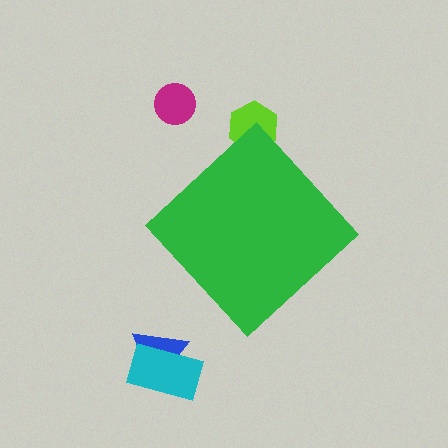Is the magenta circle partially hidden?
No, the magenta circle is fully visible.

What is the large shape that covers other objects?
A green diamond.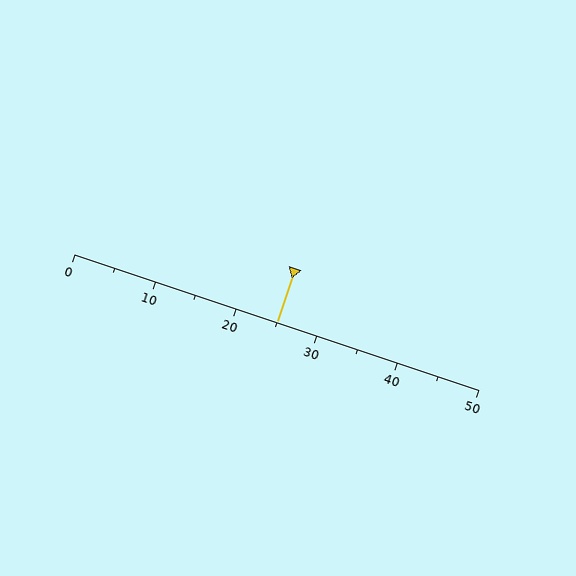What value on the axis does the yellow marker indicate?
The marker indicates approximately 25.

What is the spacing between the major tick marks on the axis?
The major ticks are spaced 10 apart.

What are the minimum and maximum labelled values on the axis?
The axis runs from 0 to 50.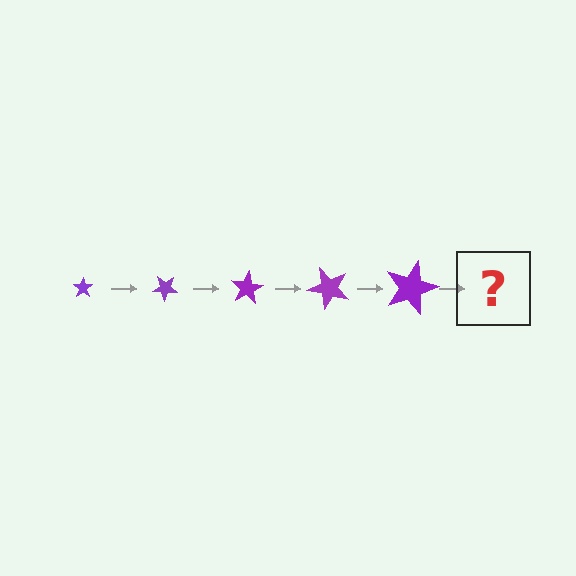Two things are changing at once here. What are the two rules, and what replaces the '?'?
The two rules are that the star grows larger each step and it rotates 40 degrees each step. The '?' should be a star, larger than the previous one and rotated 200 degrees from the start.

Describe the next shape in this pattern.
It should be a star, larger than the previous one and rotated 200 degrees from the start.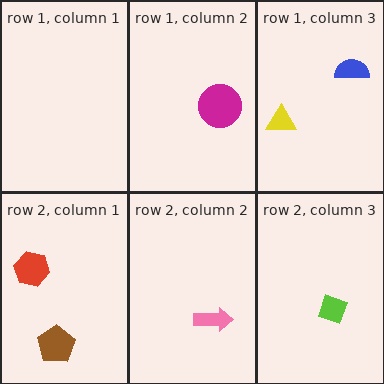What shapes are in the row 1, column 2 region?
The magenta circle.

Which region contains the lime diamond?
The row 2, column 3 region.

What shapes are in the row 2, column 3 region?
The lime diamond.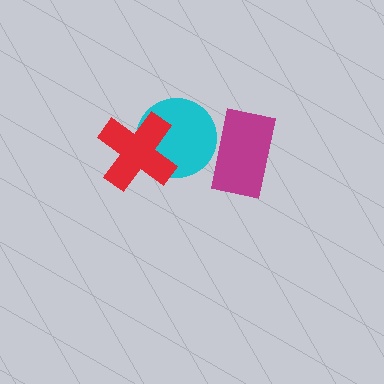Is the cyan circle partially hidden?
Yes, it is partially covered by another shape.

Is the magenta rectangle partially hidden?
No, no other shape covers it.